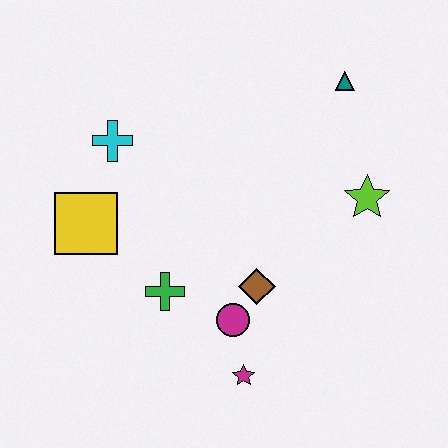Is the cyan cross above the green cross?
Yes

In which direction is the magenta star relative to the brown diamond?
The magenta star is below the brown diamond.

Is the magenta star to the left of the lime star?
Yes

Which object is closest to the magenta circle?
The brown diamond is closest to the magenta circle.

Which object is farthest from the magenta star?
The teal triangle is farthest from the magenta star.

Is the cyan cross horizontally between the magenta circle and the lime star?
No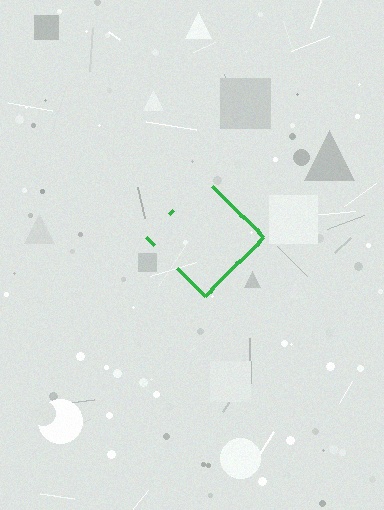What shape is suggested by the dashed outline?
The dashed outline suggests a diamond.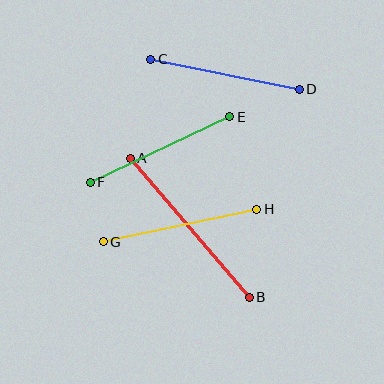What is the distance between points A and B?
The distance is approximately 183 pixels.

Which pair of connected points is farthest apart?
Points A and B are farthest apart.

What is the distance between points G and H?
The distance is approximately 157 pixels.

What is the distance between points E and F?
The distance is approximately 154 pixels.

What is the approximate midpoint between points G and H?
The midpoint is at approximately (180, 225) pixels.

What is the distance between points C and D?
The distance is approximately 152 pixels.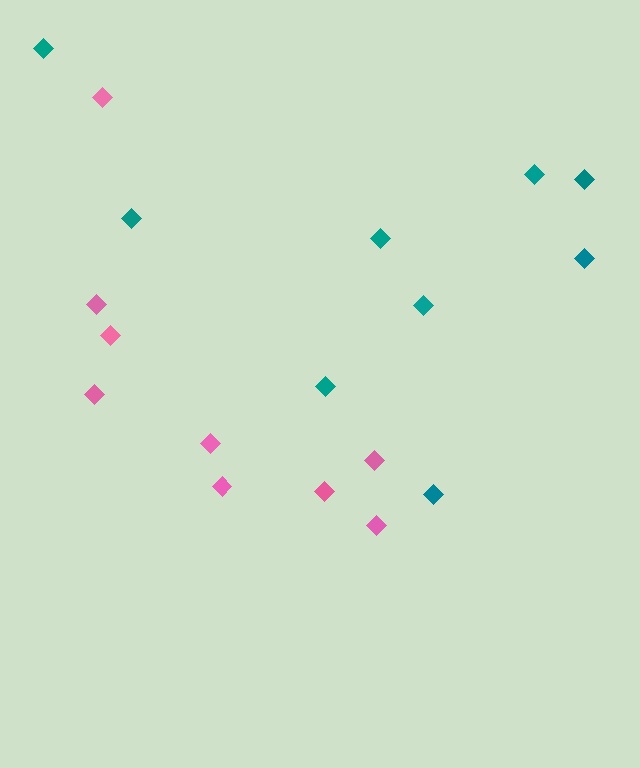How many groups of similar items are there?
There are 2 groups: one group of teal diamonds (9) and one group of pink diamonds (9).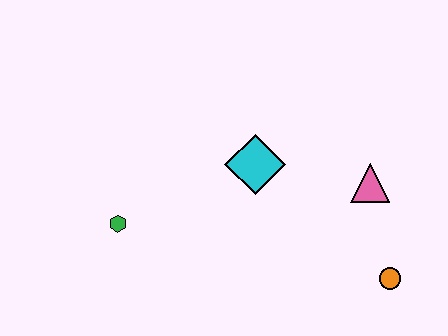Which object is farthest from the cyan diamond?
The orange circle is farthest from the cyan diamond.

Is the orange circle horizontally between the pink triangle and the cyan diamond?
No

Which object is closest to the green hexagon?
The cyan diamond is closest to the green hexagon.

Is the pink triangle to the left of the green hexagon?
No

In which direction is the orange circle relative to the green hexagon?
The orange circle is to the right of the green hexagon.